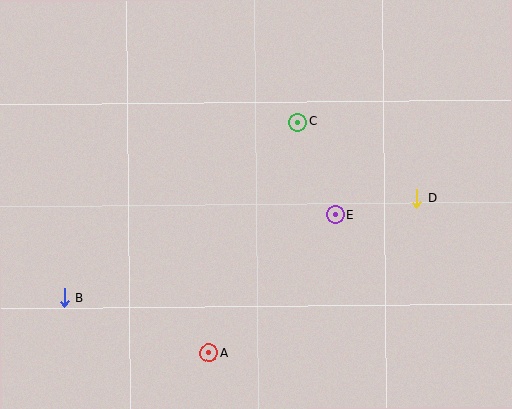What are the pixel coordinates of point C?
Point C is at (298, 122).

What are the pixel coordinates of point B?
Point B is at (64, 298).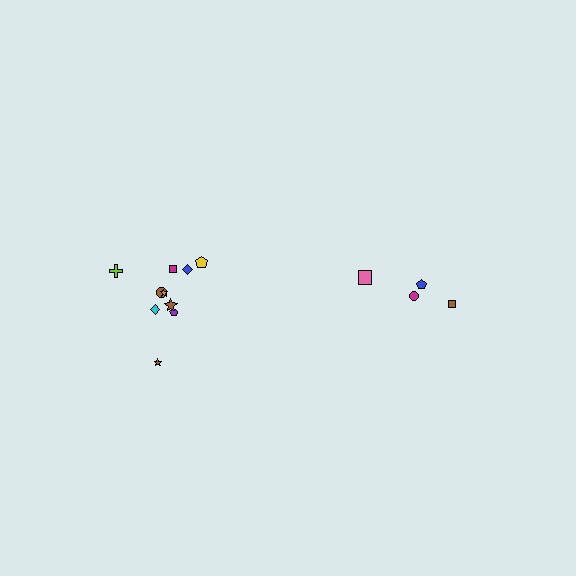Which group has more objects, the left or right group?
The left group.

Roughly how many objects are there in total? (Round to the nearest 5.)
Roughly 15 objects in total.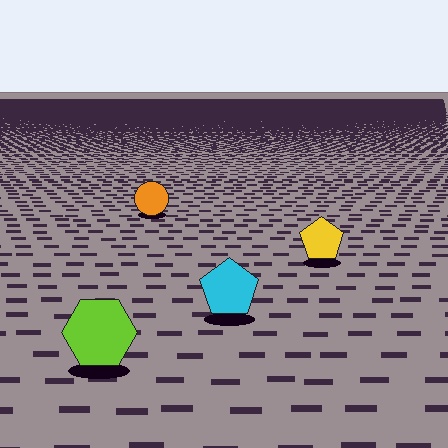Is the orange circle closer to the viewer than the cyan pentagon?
No. The cyan pentagon is closer — you can tell from the texture gradient: the ground texture is coarser near it.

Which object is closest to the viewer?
The lime hexagon is closest. The texture marks near it are larger and more spread out.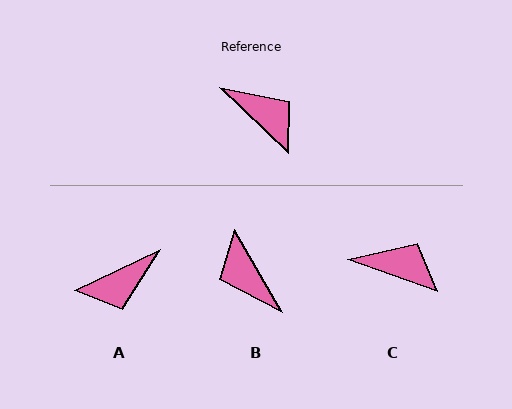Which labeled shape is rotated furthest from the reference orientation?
B, about 164 degrees away.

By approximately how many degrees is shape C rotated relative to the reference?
Approximately 24 degrees counter-clockwise.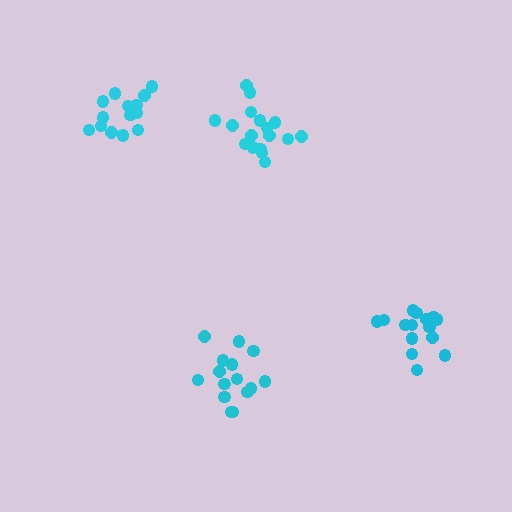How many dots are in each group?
Group 1: 15 dots, Group 2: 15 dots, Group 3: 17 dots, Group 4: 15 dots (62 total).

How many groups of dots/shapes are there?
There are 4 groups.